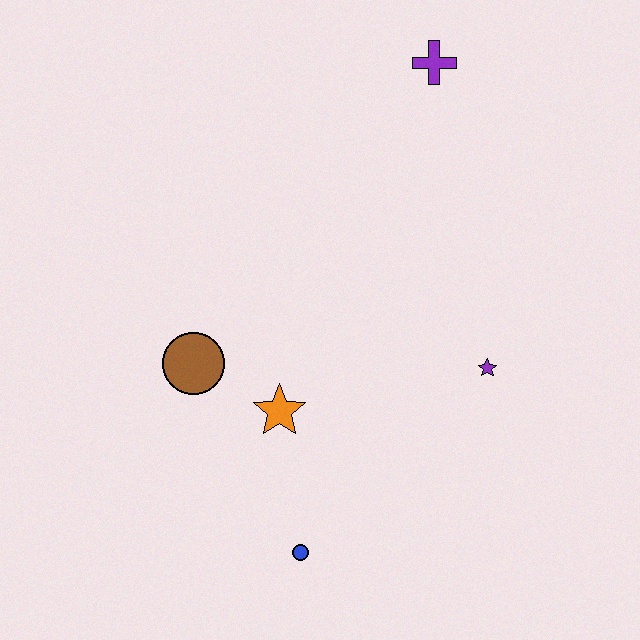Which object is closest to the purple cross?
The purple star is closest to the purple cross.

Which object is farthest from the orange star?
The purple cross is farthest from the orange star.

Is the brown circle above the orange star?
Yes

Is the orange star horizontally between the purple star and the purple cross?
No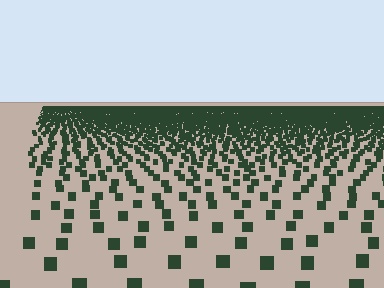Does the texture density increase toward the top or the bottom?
Density increases toward the top.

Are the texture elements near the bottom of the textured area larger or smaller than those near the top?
Larger. Near the bottom, elements are closer to the viewer and appear at a bigger on-screen size.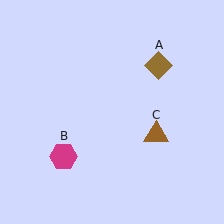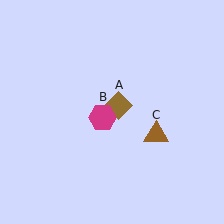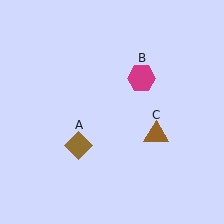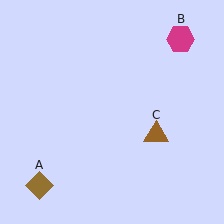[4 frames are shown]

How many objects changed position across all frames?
2 objects changed position: brown diamond (object A), magenta hexagon (object B).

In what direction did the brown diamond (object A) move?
The brown diamond (object A) moved down and to the left.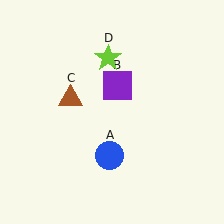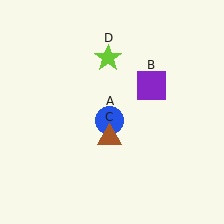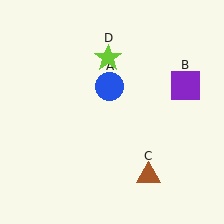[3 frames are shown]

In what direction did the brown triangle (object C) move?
The brown triangle (object C) moved down and to the right.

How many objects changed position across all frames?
3 objects changed position: blue circle (object A), purple square (object B), brown triangle (object C).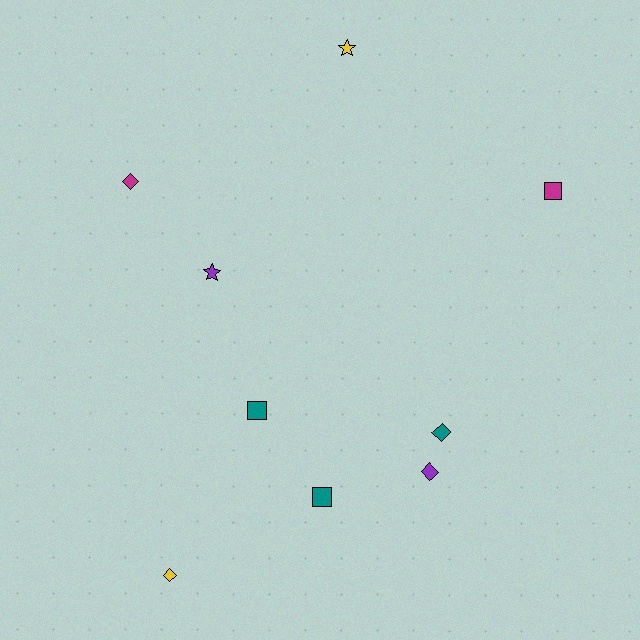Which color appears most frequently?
Teal, with 3 objects.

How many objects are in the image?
There are 9 objects.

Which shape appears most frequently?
Diamond, with 4 objects.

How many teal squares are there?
There are 2 teal squares.